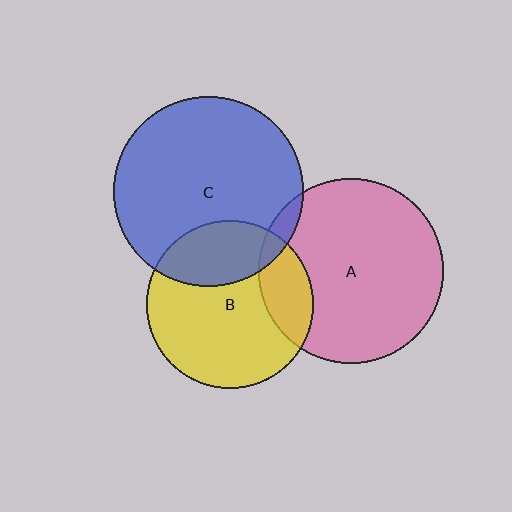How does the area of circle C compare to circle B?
Approximately 1.3 times.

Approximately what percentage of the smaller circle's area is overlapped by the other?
Approximately 20%.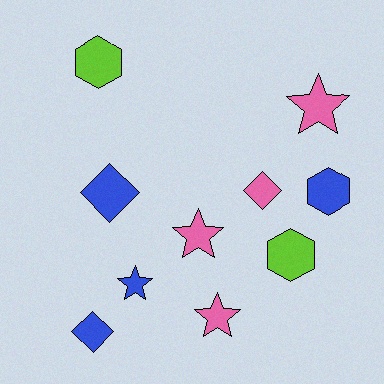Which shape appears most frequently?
Star, with 4 objects.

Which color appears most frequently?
Pink, with 4 objects.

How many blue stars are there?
There is 1 blue star.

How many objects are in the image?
There are 10 objects.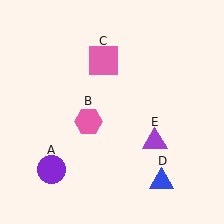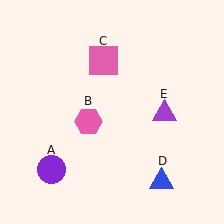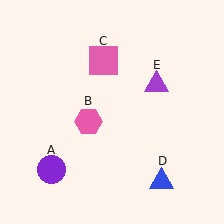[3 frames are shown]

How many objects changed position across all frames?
1 object changed position: purple triangle (object E).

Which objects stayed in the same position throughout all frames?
Purple circle (object A) and pink hexagon (object B) and pink square (object C) and blue triangle (object D) remained stationary.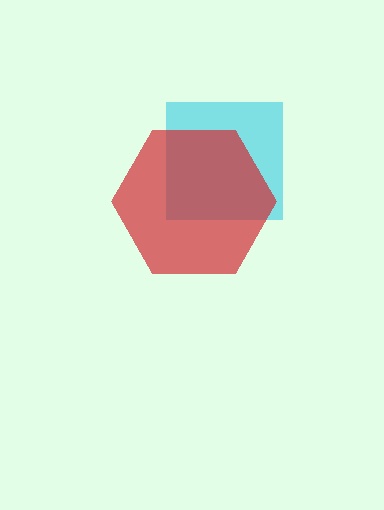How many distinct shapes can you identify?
There are 2 distinct shapes: a cyan square, a red hexagon.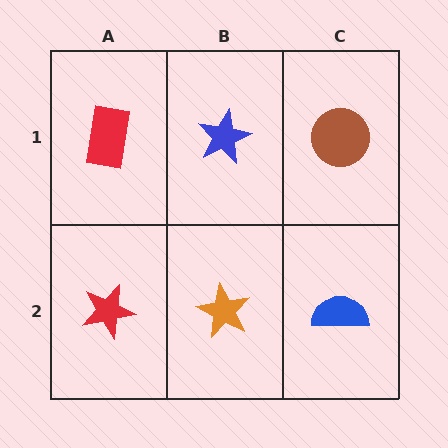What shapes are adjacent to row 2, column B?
A blue star (row 1, column B), a red star (row 2, column A), a blue semicircle (row 2, column C).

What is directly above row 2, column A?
A red rectangle.